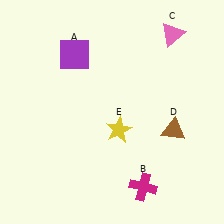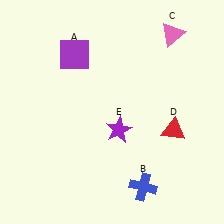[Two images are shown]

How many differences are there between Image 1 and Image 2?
There are 3 differences between the two images.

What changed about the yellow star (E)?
In Image 1, E is yellow. In Image 2, it changed to purple.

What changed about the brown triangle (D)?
In Image 1, D is brown. In Image 2, it changed to red.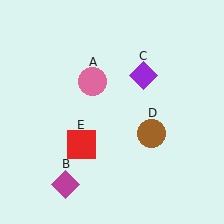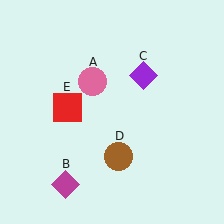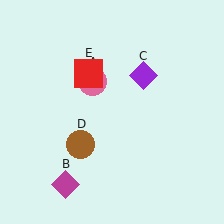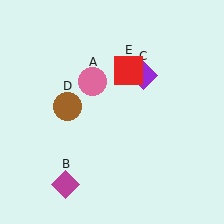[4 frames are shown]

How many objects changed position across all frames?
2 objects changed position: brown circle (object D), red square (object E).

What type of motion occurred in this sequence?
The brown circle (object D), red square (object E) rotated clockwise around the center of the scene.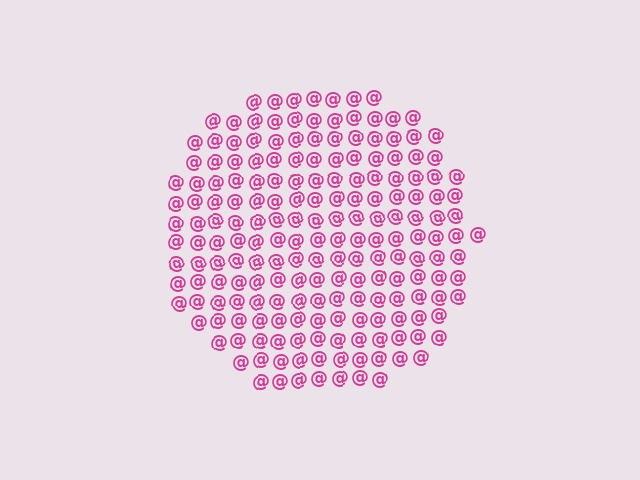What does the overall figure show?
The overall figure shows a circle.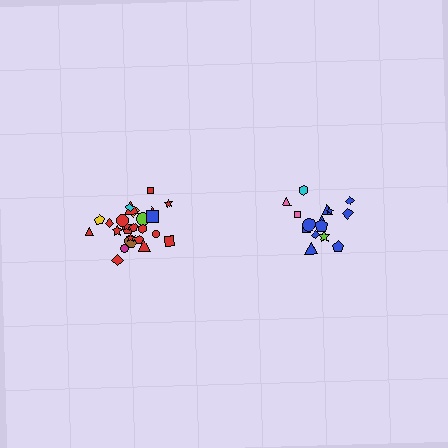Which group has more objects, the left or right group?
The left group.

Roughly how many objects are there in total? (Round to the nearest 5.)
Roughly 40 objects in total.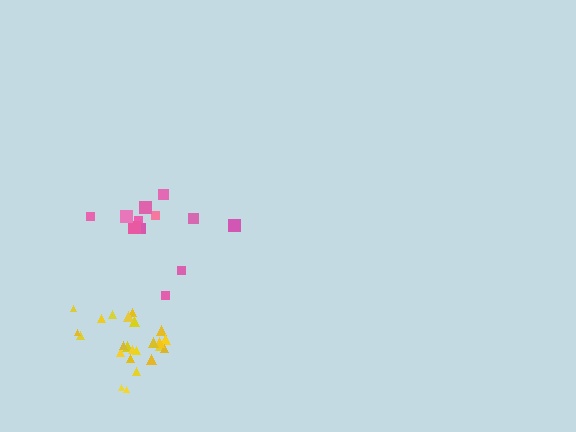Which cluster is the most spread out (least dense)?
Pink.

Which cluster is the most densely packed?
Yellow.